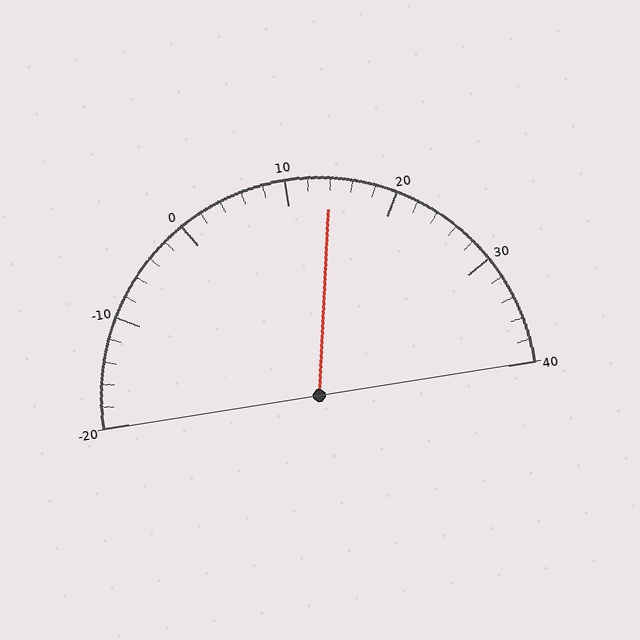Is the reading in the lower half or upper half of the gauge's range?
The reading is in the upper half of the range (-20 to 40).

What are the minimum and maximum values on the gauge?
The gauge ranges from -20 to 40.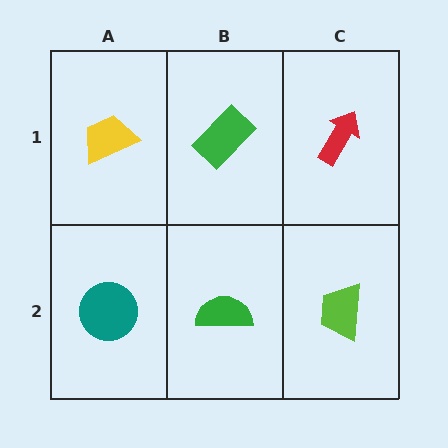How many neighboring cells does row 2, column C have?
2.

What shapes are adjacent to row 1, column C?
A lime trapezoid (row 2, column C), a green rectangle (row 1, column B).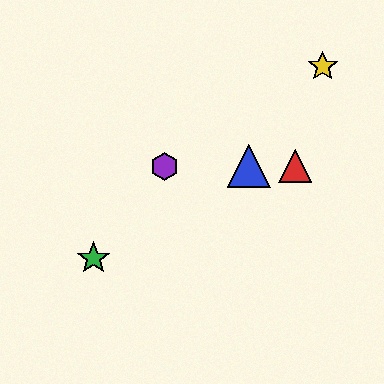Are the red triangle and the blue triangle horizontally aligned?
Yes, both are at y≈166.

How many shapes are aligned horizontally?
3 shapes (the red triangle, the blue triangle, the purple hexagon) are aligned horizontally.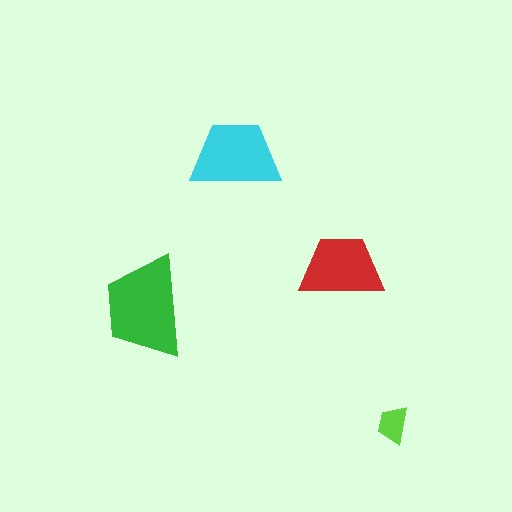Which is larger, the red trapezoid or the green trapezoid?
The green one.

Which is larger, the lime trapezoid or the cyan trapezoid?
The cyan one.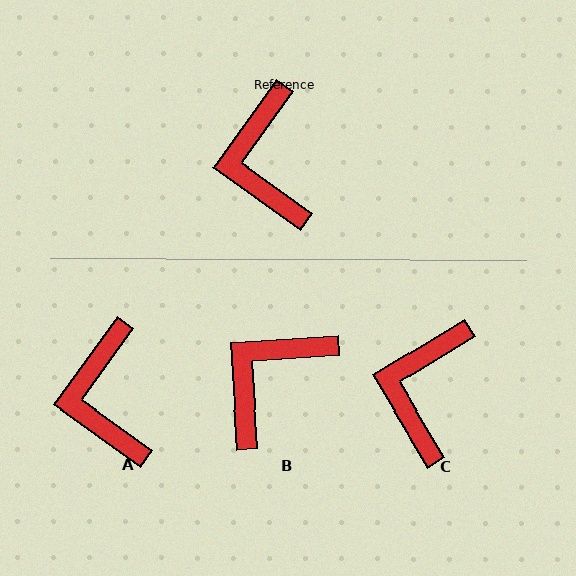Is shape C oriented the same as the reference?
No, it is off by about 23 degrees.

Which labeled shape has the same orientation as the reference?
A.